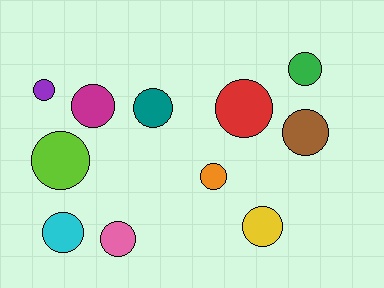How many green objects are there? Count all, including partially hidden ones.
There is 1 green object.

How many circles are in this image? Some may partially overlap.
There are 11 circles.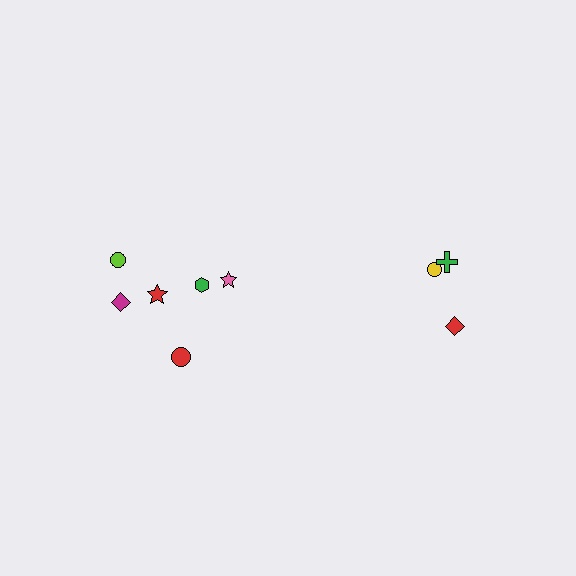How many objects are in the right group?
There are 3 objects.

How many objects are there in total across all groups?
There are 9 objects.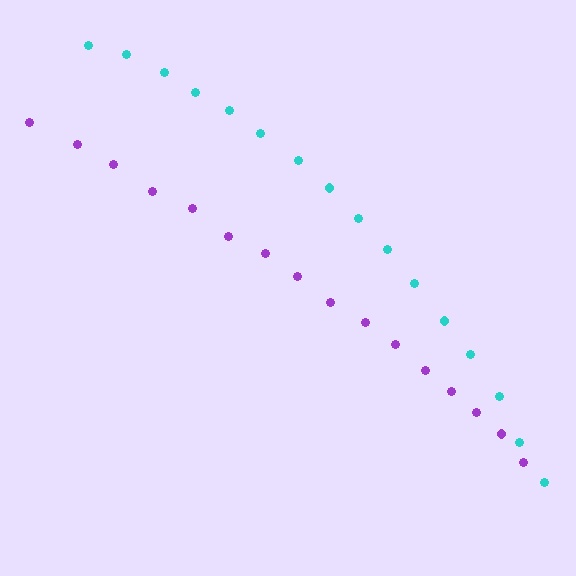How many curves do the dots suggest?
There are 2 distinct paths.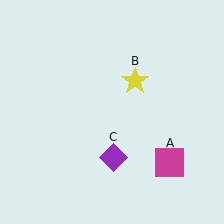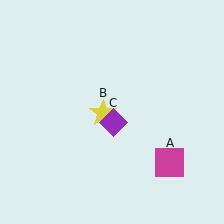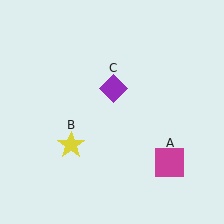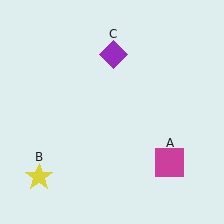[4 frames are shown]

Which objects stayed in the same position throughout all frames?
Magenta square (object A) remained stationary.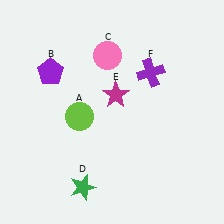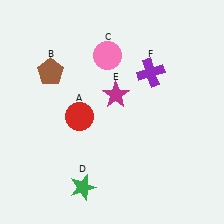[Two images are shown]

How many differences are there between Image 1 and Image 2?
There are 2 differences between the two images.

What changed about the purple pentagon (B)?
In Image 1, B is purple. In Image 2, it changed to brown.